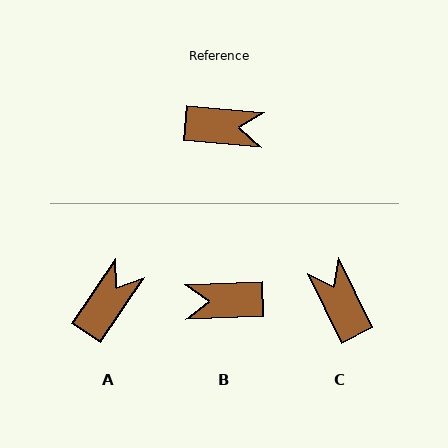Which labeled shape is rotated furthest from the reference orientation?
B, about 173 degrees away.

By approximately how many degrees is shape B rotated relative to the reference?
Approximately 173 degrees clockwise.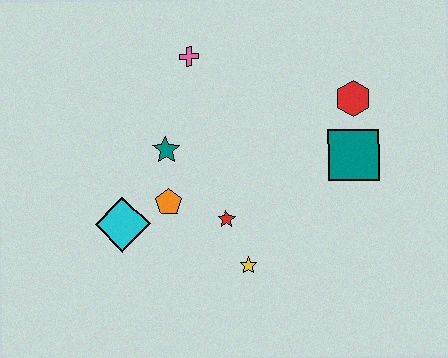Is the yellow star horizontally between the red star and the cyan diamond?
No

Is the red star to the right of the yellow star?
No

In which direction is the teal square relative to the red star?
The teal square is to the right of the red star.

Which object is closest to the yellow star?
The red star is closest to the yellow star.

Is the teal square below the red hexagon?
Yes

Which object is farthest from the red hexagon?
The cyan diamond is farthest from the red hexagon.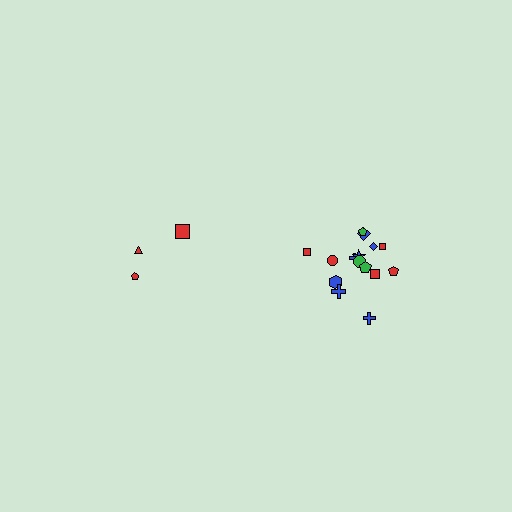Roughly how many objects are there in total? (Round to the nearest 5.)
Roughly 20 objects in total.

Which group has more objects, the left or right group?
The right group.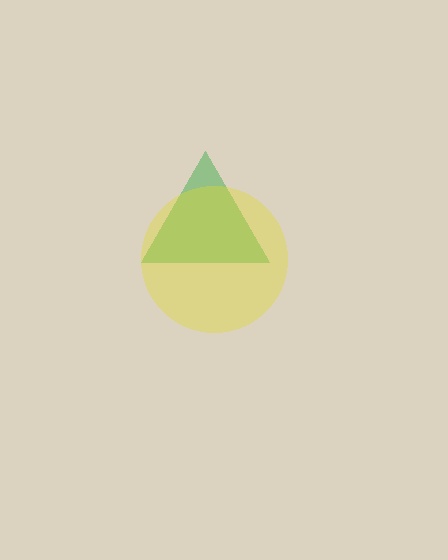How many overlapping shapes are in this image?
There are 2 overlapping shapes in the image.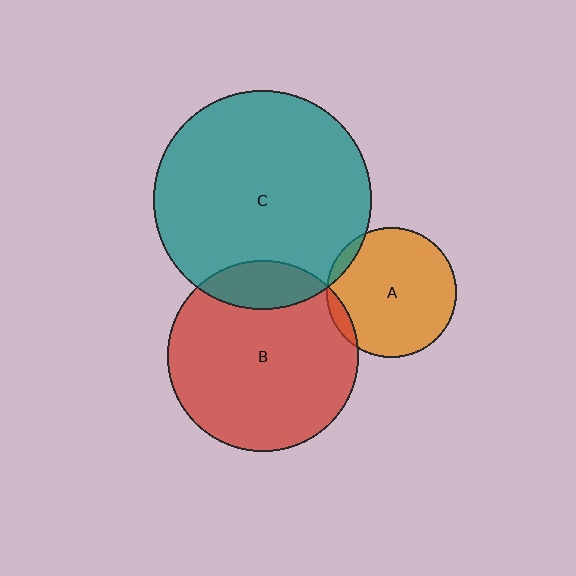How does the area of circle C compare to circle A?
Approximately 2.8 times.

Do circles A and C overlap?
Yes.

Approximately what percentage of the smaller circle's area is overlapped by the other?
Approximately 5%.